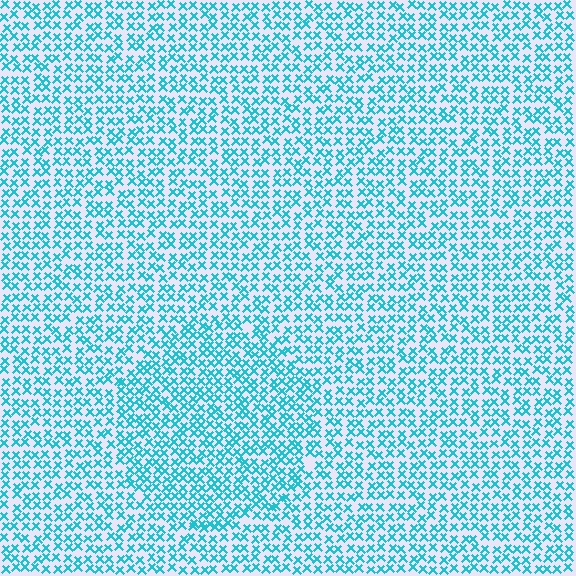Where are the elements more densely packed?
The elements are more densely packed inside the circle boundary.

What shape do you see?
I see a circle.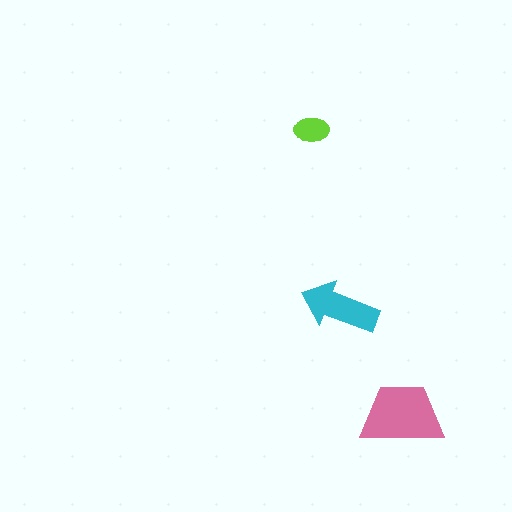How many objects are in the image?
There are 3 objects in the image.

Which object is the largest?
The pink trapezoid.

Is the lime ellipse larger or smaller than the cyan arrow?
Smaller.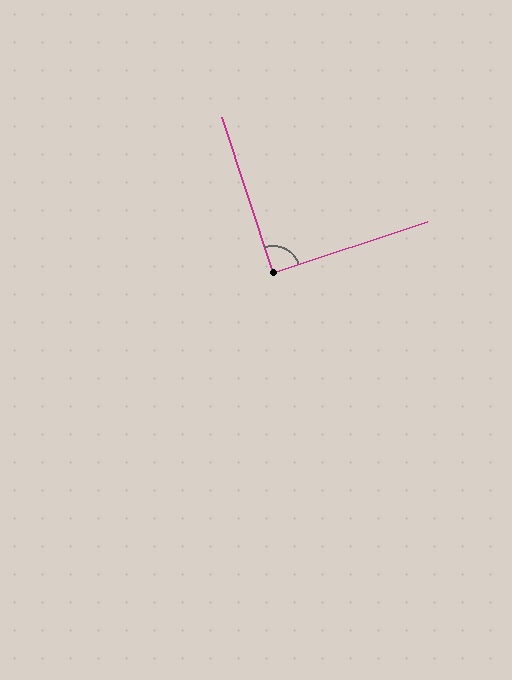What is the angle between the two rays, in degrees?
Approximately 90 degrees.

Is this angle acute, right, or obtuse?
It is approximately a right angle.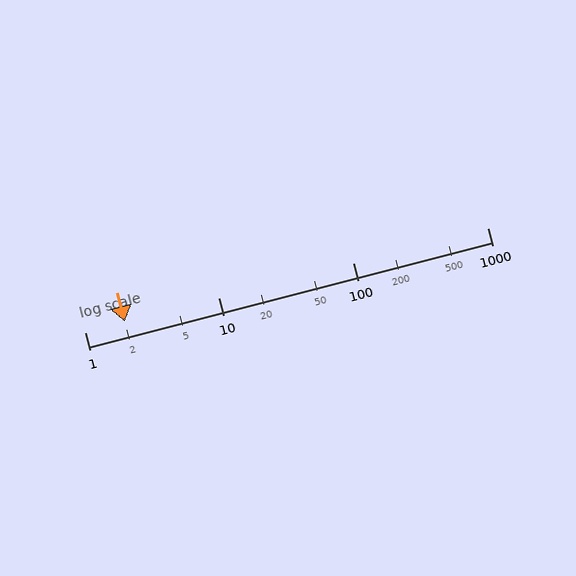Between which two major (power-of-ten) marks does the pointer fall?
The pointer is between 1 and 10.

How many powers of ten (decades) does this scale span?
The scale spans 3 decades, from 1 to 1000.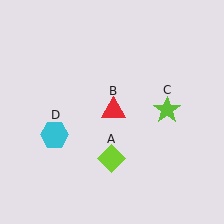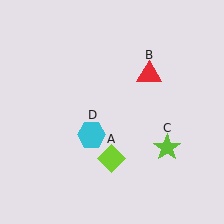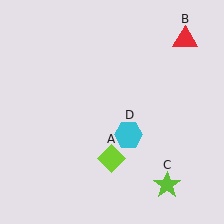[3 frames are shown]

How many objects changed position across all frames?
3 objects changed position: red triangle (object B), lime star (object C), cyan hexagon (object D).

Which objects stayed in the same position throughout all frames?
Lime diamond (object A) remained stationary.